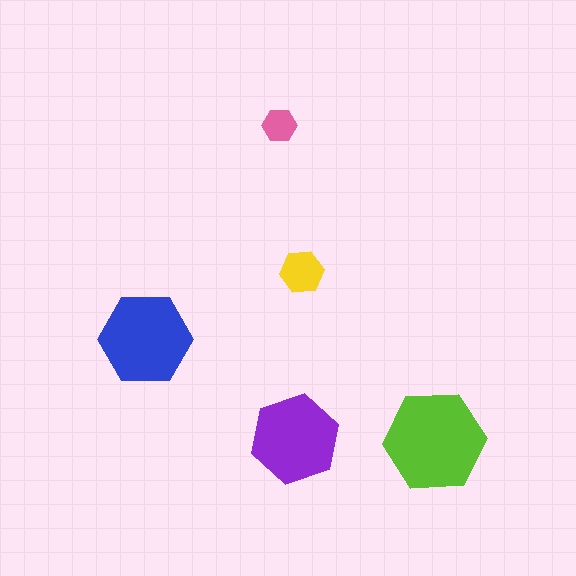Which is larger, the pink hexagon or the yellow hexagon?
The yellow one.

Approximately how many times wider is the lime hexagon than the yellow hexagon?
About 2.5 times wider.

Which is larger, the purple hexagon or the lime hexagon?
The lime one.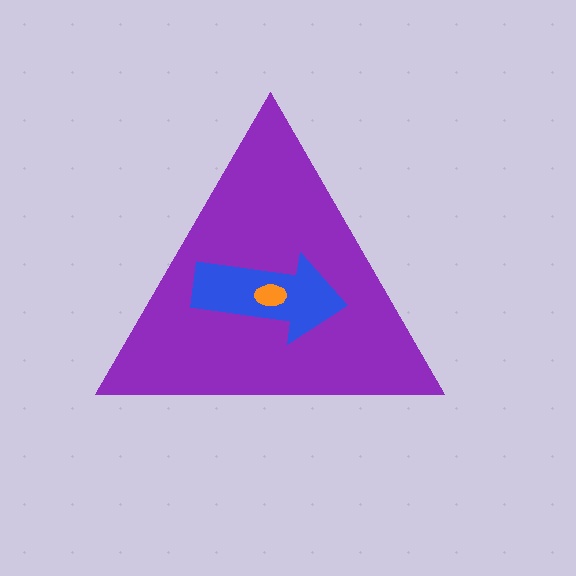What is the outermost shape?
The purple triangle.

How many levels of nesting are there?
3.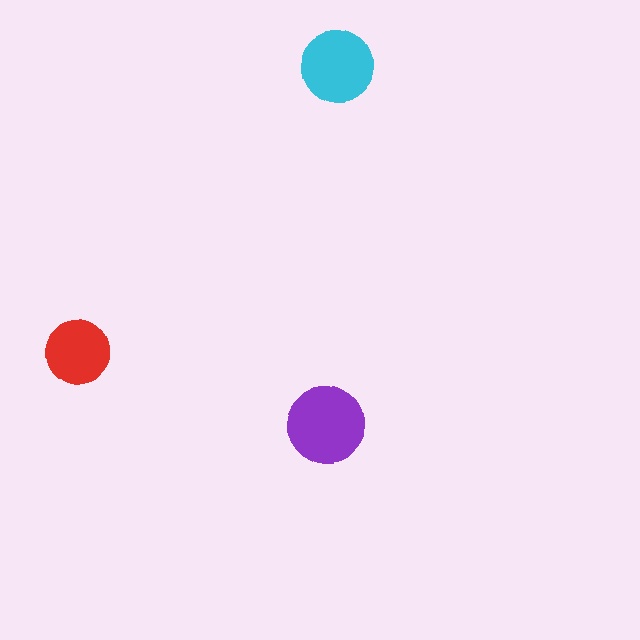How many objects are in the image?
There are 3 objects in the image.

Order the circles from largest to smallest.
the purple one, the cyan one, the red one.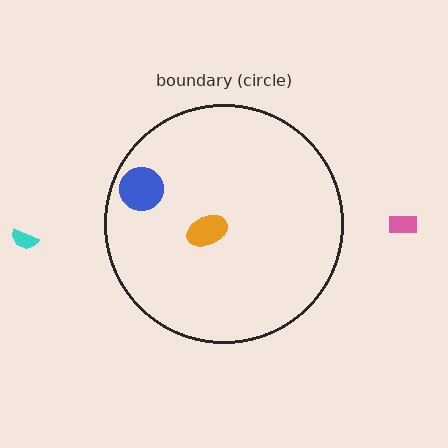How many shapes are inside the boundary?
2 inside, 2 outside.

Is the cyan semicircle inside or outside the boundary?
Outside.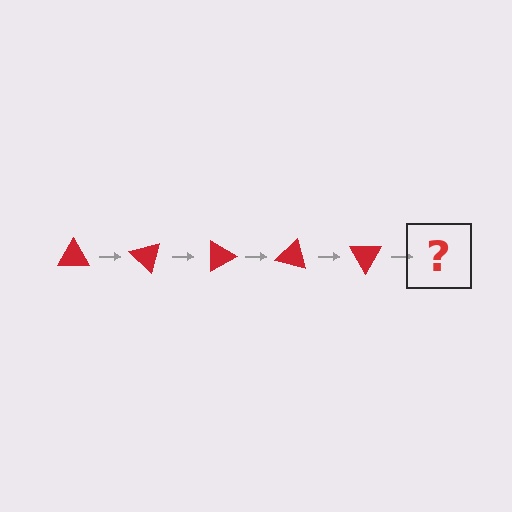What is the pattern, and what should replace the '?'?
The pattern is that the triangle rotates 45 degrees each step. The '?' should be a red triangle rotated 225 degrees.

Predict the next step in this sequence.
The next step is a red triangle rotated 225 degrees.